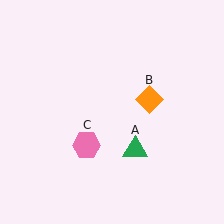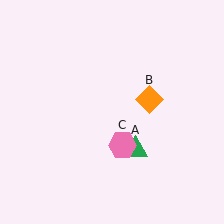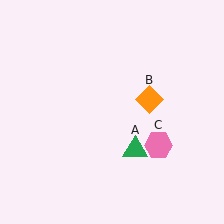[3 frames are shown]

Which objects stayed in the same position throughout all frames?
Green triangle (object A) and orange diamond (object B) remained stationary.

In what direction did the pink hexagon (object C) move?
The pink hexagon (object C) moved right.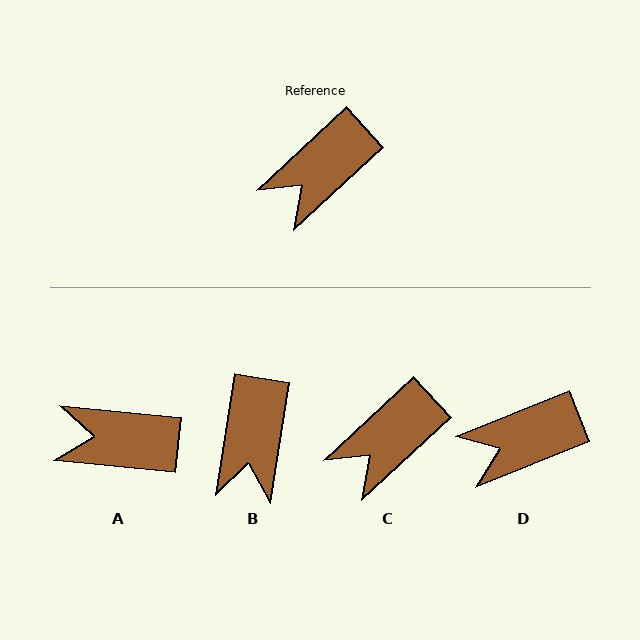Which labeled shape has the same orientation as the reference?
C.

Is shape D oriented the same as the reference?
No, it is off by about 21 degrees.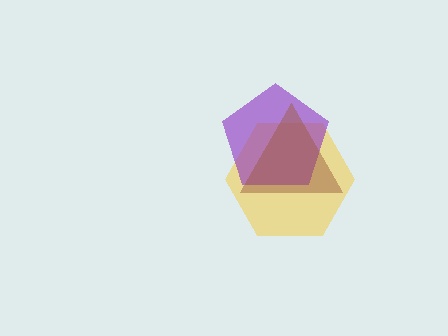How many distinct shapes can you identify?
There are 3 distinct shapes: a yellow hexagon, a purple pentagon, a brown triangle.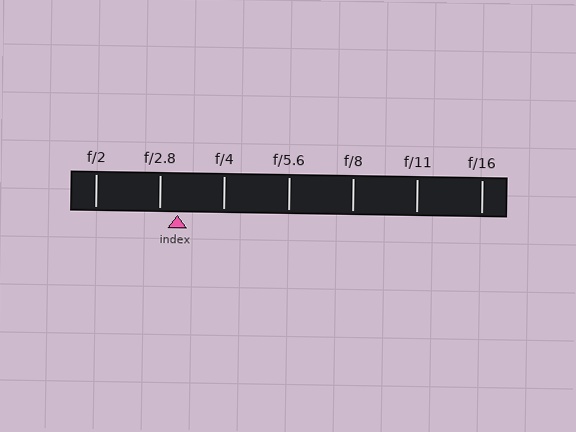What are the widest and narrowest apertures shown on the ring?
The widest aperture shown is f/2 and the narrowest is f/16.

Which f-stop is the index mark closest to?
The index mark is closest to f/2.8.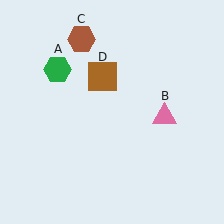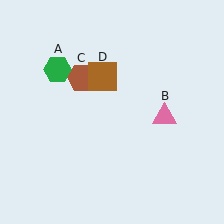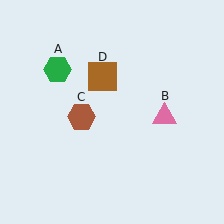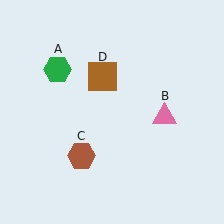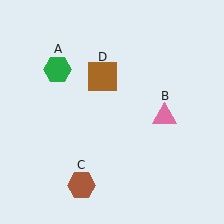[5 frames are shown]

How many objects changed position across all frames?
1 object changed position: brown hexagon (object C).